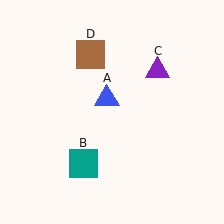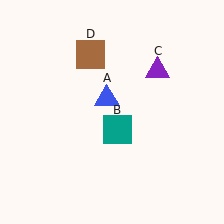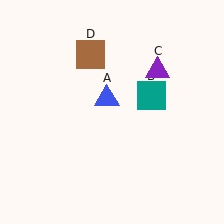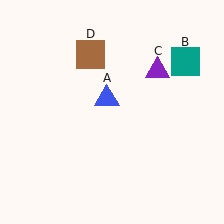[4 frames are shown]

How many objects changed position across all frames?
1 object changed position: teal square (object B).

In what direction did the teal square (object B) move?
The teal square (object B) moved up and to the right.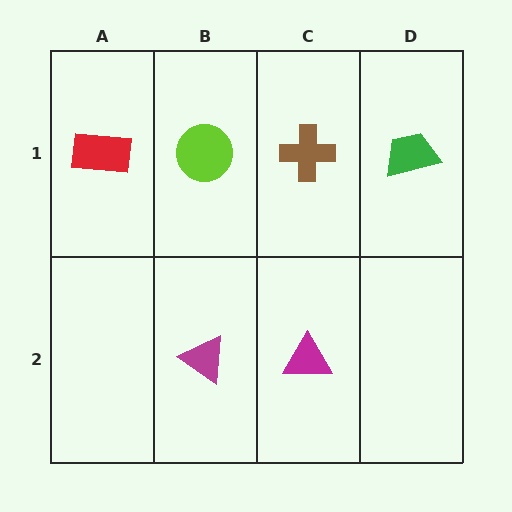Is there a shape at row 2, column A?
No, that cell is empty.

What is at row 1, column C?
A brown cross.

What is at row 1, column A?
A red rectangle.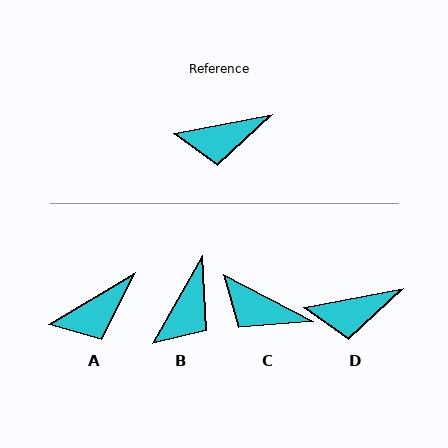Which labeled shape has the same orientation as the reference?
D.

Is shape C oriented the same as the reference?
No, it is off by about 39 degrees.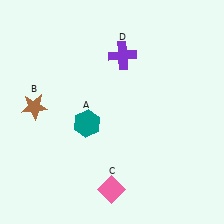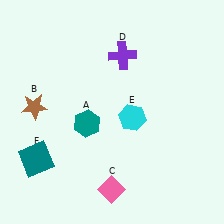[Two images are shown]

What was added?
A cyan hexagon (E), a teal square (F) were added in Image 2.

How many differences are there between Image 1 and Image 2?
There are 2 differences between the two images.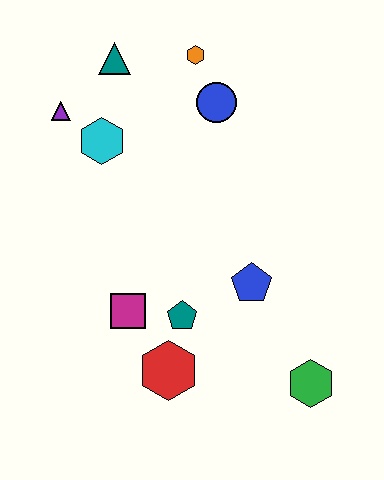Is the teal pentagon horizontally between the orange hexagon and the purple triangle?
Yes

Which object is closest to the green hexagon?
The blue pentagon is closest to the green hexagon.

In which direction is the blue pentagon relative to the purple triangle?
The blue pentagon is to the right of the purple triangle.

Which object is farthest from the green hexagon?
The teal triangle is farthest from the green hexagon.